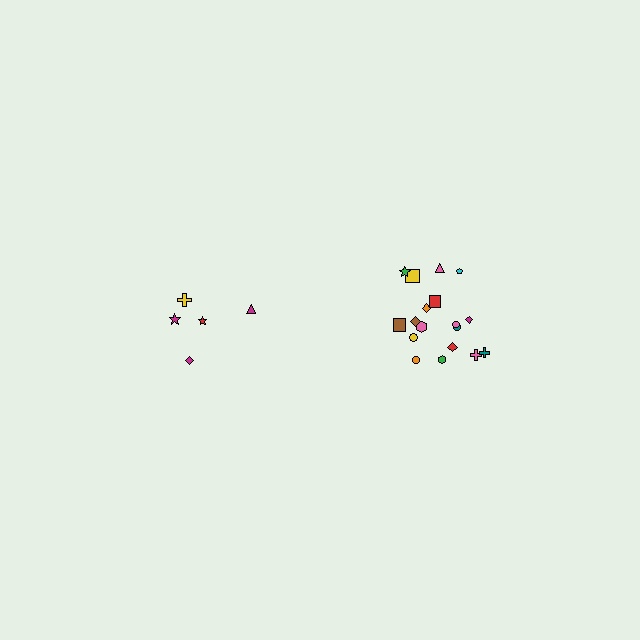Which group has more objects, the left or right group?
The right group.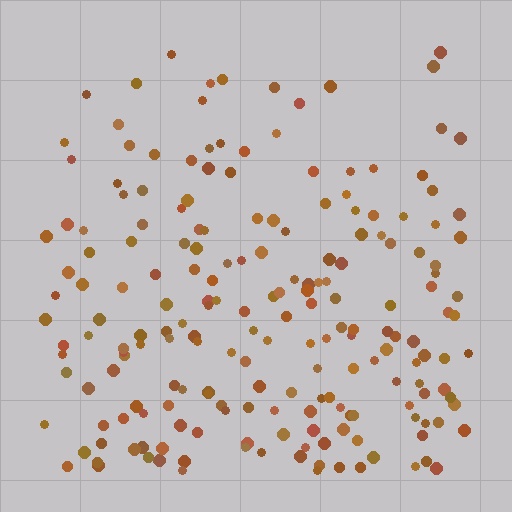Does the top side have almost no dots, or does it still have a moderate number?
Still a moderate number, just noticeably fewer than the bottom.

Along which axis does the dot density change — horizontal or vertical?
Vertical.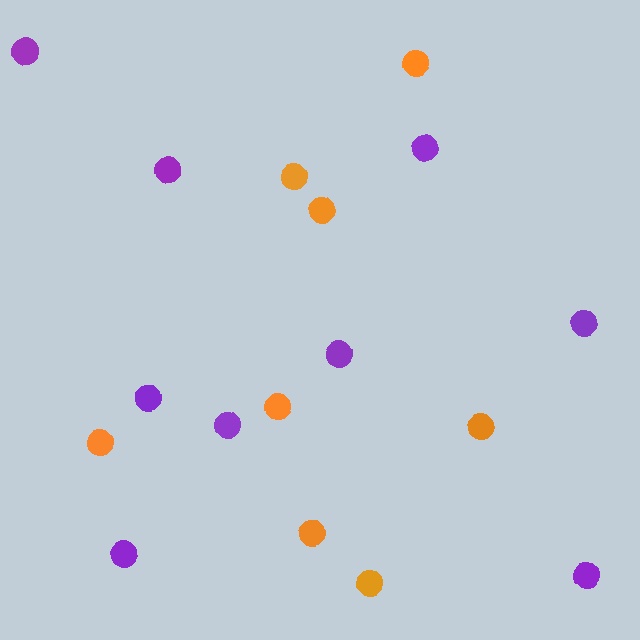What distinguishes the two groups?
There are 2 groups: one group of orange circles (8) and one group of purple circles (9).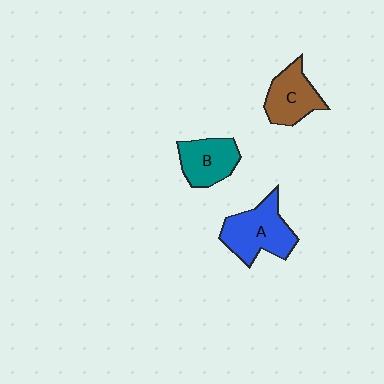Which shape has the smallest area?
Shape B (teal).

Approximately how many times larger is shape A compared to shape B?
Approximately 1.4 times.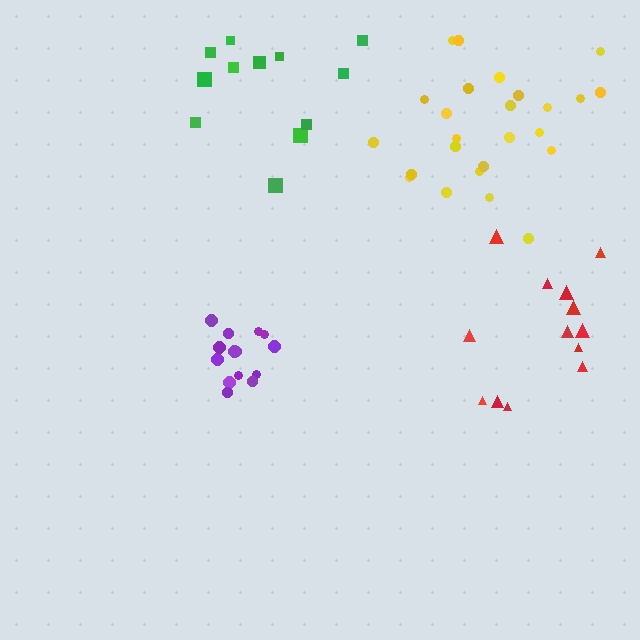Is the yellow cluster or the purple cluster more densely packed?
Purple.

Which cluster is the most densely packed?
Purple.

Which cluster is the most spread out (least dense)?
Green.